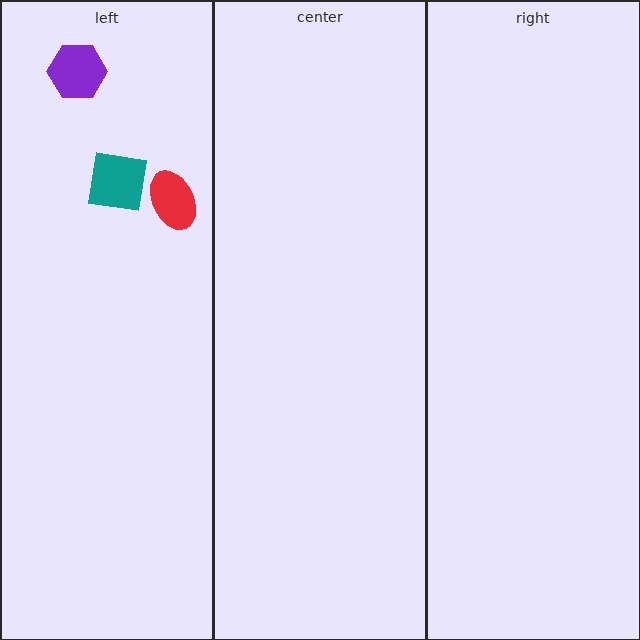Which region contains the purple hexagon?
The left region.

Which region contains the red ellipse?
The left region.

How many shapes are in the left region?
3.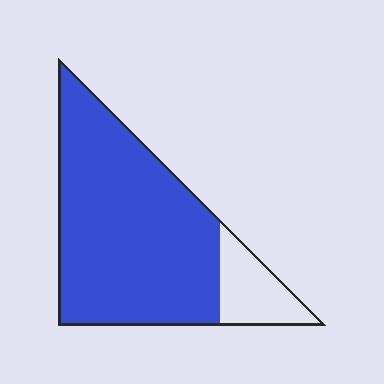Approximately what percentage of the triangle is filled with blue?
Approximately 85%.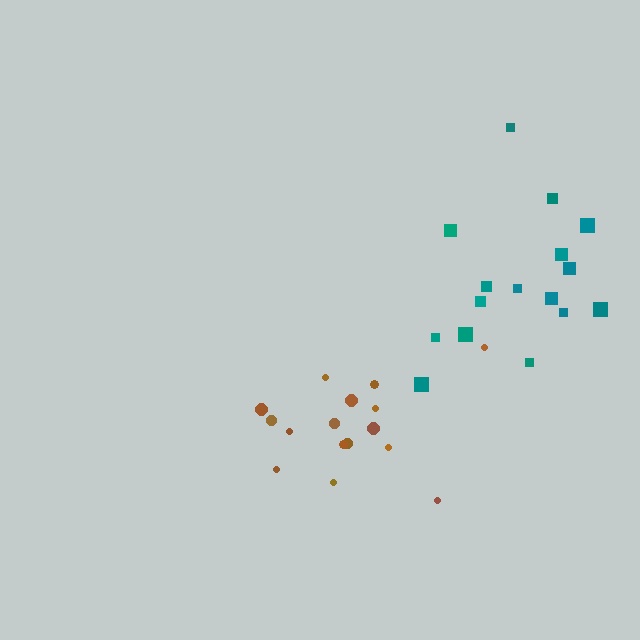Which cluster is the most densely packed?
Brown.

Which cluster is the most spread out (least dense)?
Teal.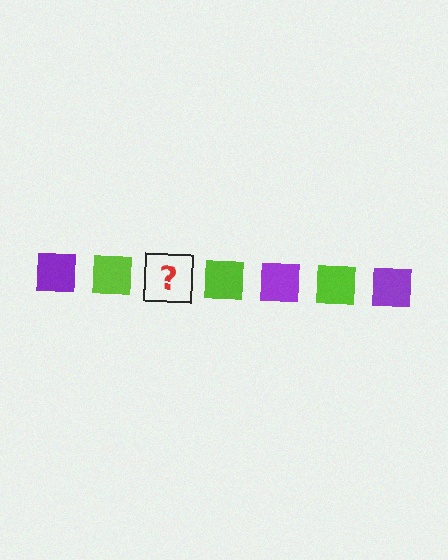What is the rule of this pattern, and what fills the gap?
The rule is that the pattern cycles through purple, lime squares. The gap should be filled with a purple square.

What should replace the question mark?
The question mark should be replaced with a purple square.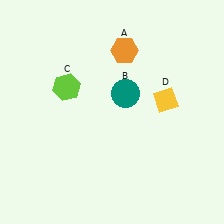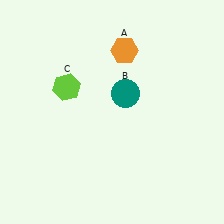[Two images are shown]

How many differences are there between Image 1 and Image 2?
There is 1 difference between the two images.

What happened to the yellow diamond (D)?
The yellow diamond (D) was removed in Image 2. It was in the top-right area of Image 1.